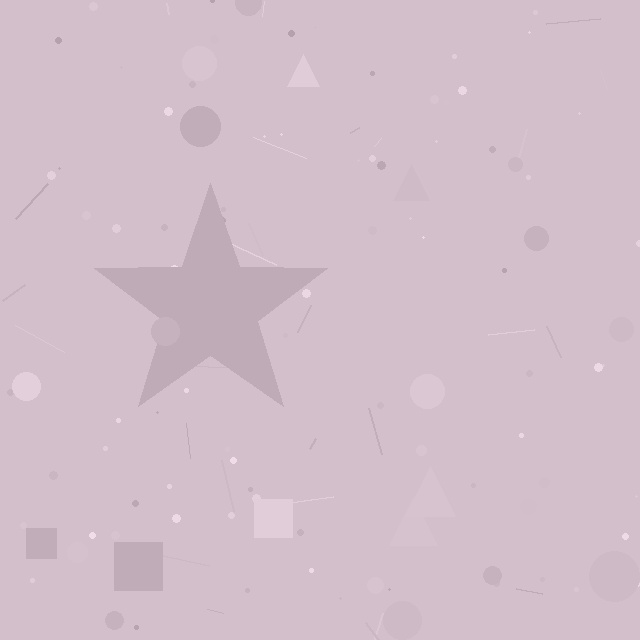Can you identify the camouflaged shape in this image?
The camouflaged shape is a star.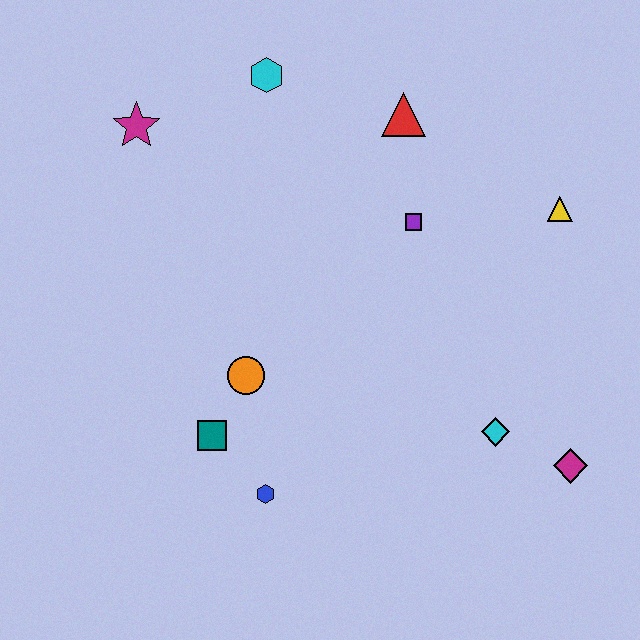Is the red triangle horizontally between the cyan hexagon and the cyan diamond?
Yes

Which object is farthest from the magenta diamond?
The magenta star is farthest from the magenta diamond.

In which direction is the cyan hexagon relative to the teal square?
The cyan hexagon is above the teal square.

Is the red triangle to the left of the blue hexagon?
No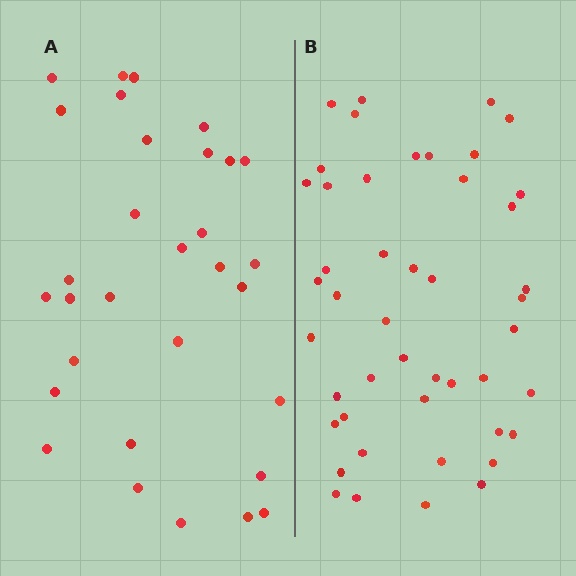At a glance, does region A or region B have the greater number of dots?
Region B (the right region) has more dots.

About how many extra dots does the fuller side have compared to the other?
Region B has approximately 15 more dots than region A.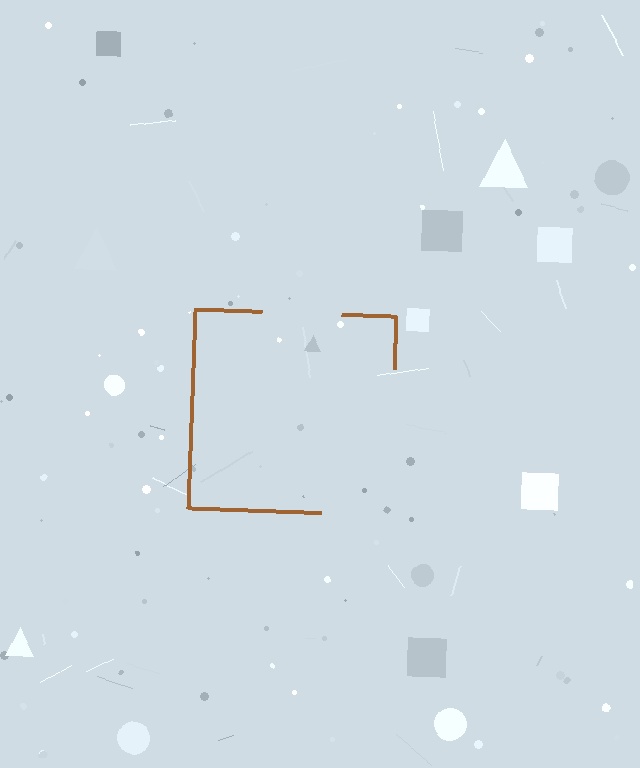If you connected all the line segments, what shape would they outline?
They would outline a square.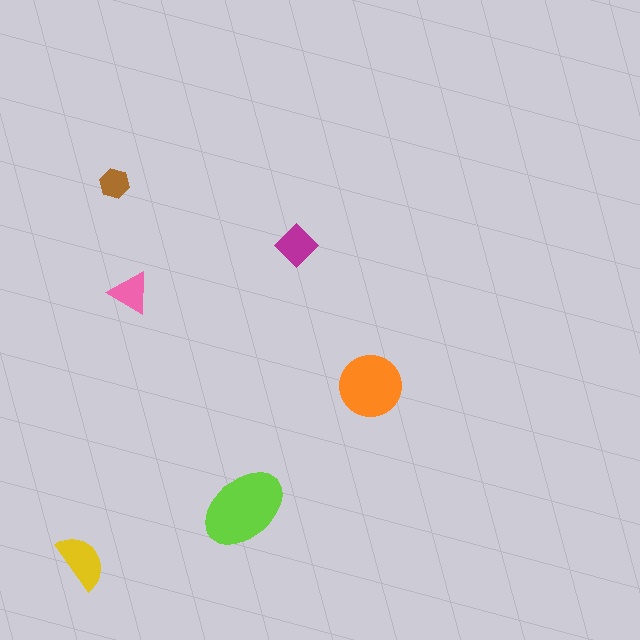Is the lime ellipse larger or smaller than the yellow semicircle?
Larger.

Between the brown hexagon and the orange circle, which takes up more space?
The orange circle.